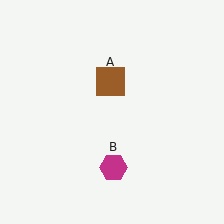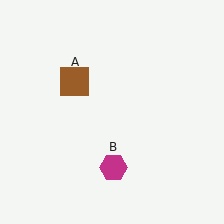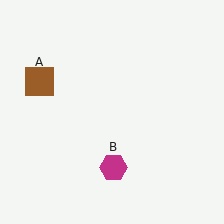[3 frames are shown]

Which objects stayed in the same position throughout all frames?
Magenta hexagon (object B) remained stationary.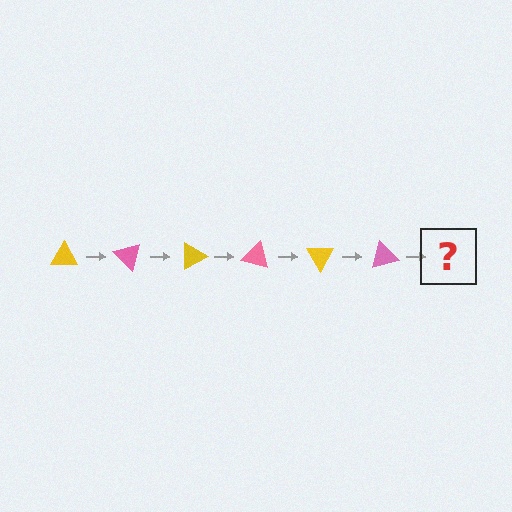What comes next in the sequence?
The next element should be a yellow triangle, rotated 270 degrees from the start.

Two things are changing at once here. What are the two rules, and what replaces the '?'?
The two rules are that it rotates 45 degrees each step and the color cycles through yellow and pink. The '?' should be a yellow triangle, rotated 270 degrees from the start.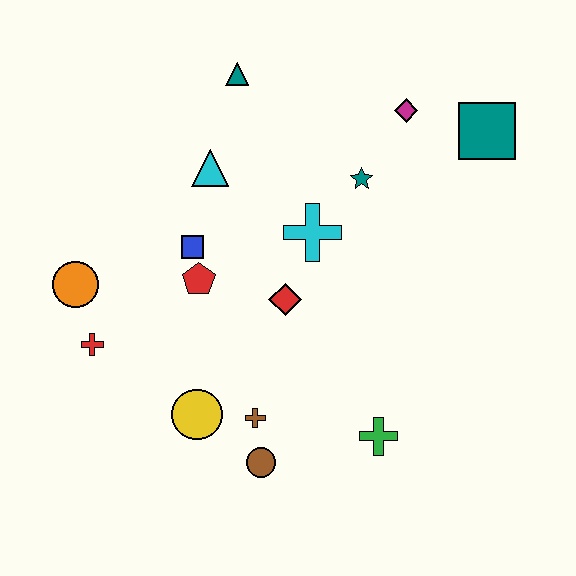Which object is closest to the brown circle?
The brown cross is closest to the brown circle.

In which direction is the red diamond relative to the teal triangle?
The red diamond is below the teal triangle.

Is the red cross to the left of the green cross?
Yes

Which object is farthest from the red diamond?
The teal square is farthest from the red diamond.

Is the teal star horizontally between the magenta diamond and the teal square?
No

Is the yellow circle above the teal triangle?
No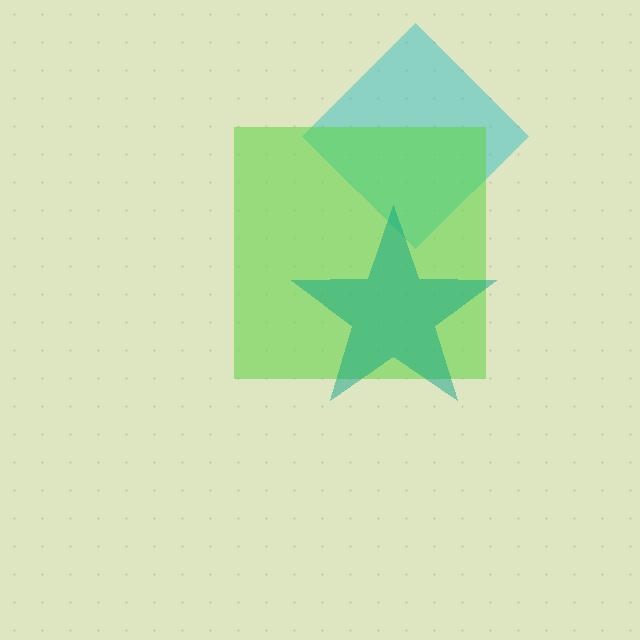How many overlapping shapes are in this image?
There are 3 overlapping shapes in the image.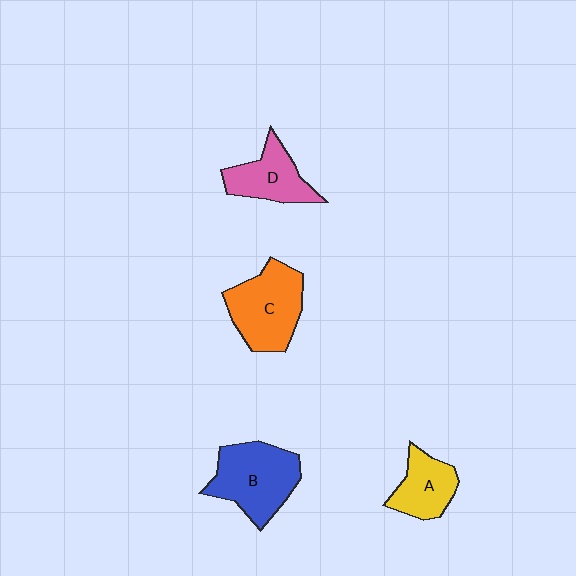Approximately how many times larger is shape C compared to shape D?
Approximately 1.4 times.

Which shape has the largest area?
Shape B (blue).